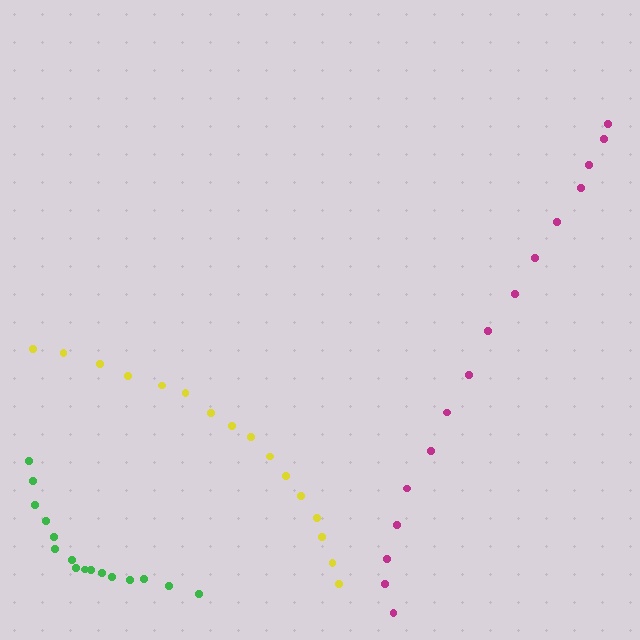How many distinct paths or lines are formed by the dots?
There are 3 distinct paths.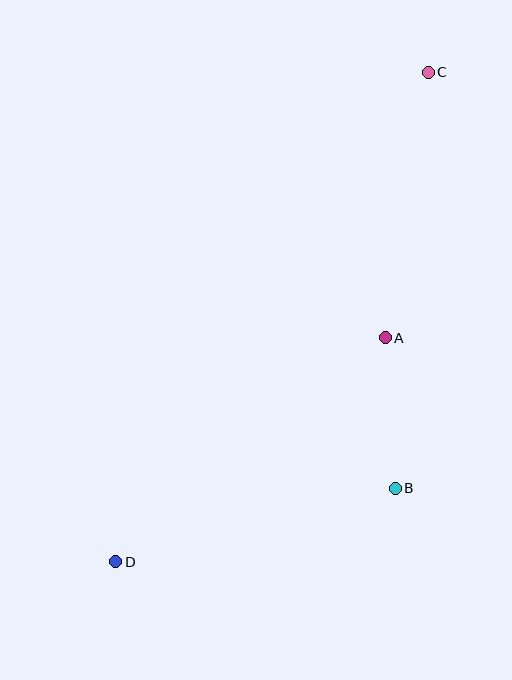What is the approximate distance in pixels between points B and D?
The distance between B and D is approximately 289 pixels.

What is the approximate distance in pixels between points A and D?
The distance between A and D is approximately 350 pixels.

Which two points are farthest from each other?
Points C and D are farthest from each other.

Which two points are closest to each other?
Points A and B are closest to each other.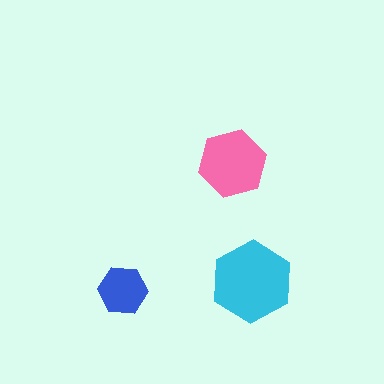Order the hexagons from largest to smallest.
the cyan one, the pink one, the blue one.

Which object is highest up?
The pink hexagon is topmost.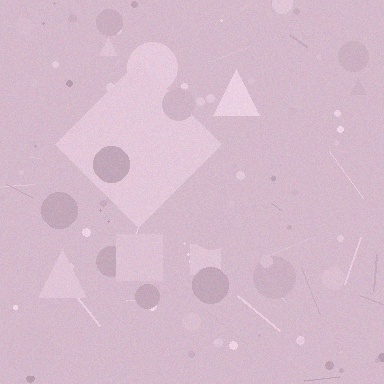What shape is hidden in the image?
A diamond is hidden in the image.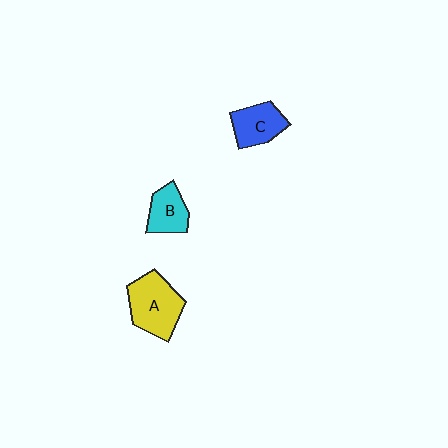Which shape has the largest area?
Shape A (yellow).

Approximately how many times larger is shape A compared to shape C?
Approximately 1.5 times.